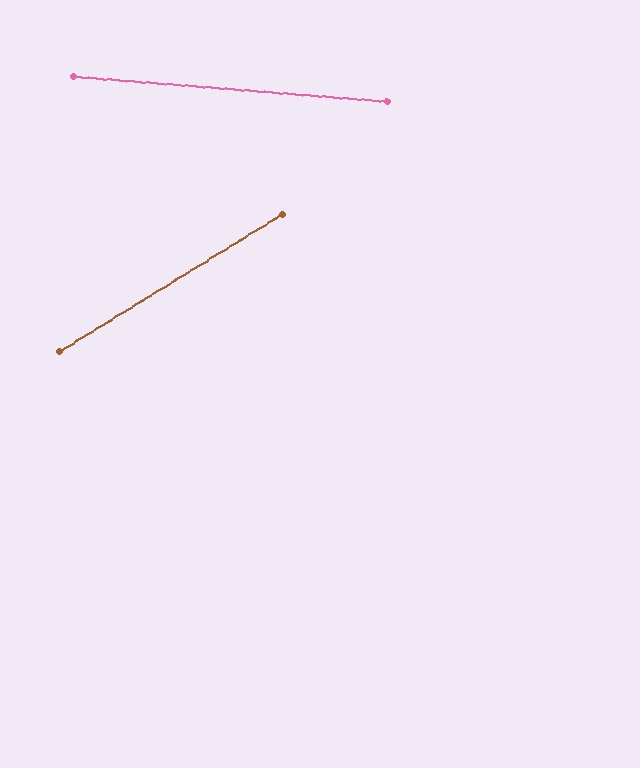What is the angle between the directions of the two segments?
Approximately 36 degrees.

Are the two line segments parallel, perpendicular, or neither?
Neither parallel nor perpendicular — they differ by about 36°.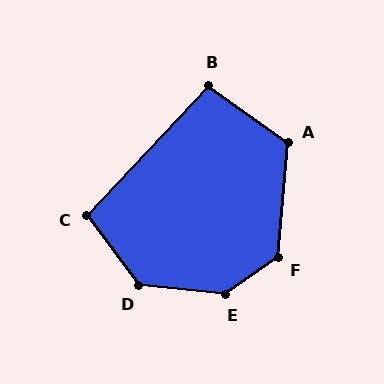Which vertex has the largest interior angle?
E, at approximately 139 degrees.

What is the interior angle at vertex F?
Approximately 131 degrees (obtuse).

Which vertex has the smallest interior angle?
B, at approximately 97 degrees.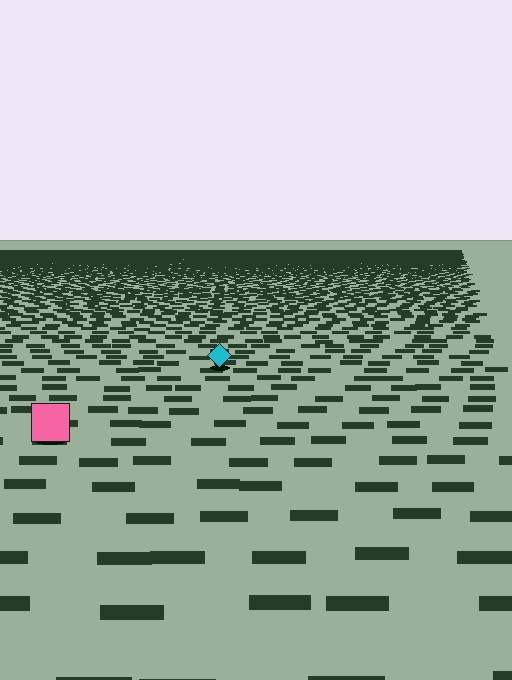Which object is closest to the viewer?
The pink square is closest. The texture marks near it are larger and more spread out.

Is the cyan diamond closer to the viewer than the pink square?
No. The pink square is closer — you can tell from the texture gradient: the ground texture is coarser near it.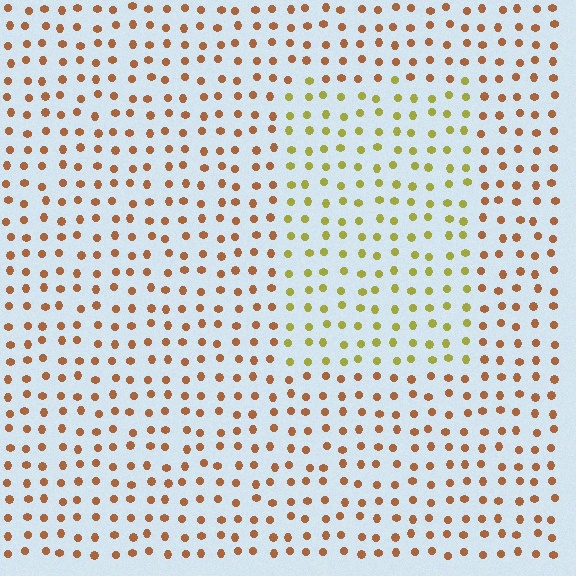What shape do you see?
I see a rectangle.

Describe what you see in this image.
The image is filled with small brown elements in a uniform arrangement. A rectangle-shaped region is visible where the elements are tinted to a slightly different hue, forming a subtle color boundary.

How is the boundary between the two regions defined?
The boundary is defined purely by a slight shift in hue (about 44 degrees). Spacing, size, and orientation are identical on both sides.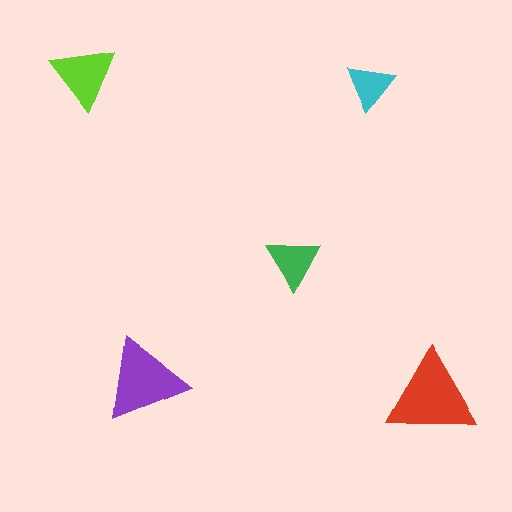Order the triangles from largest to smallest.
the red one, the purple one, the lime one, the green one, the cyan one.